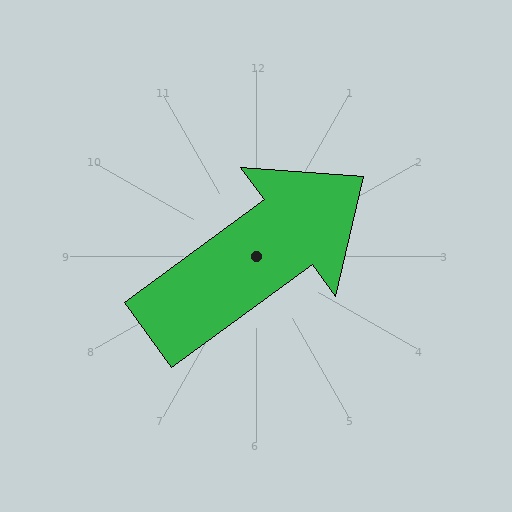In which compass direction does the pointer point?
Northeast.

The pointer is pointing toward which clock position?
Roughly 2 o'clock.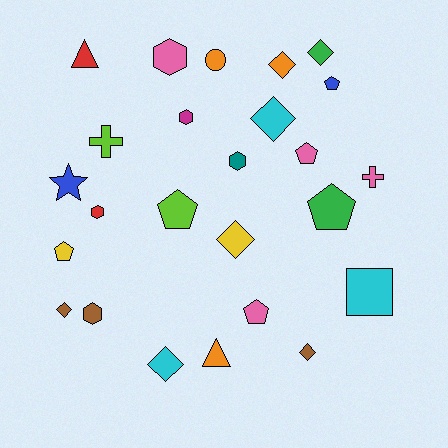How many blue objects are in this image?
There are 2 blue objects.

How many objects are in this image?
There are 25 objects.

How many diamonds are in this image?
There are 7 diamonds.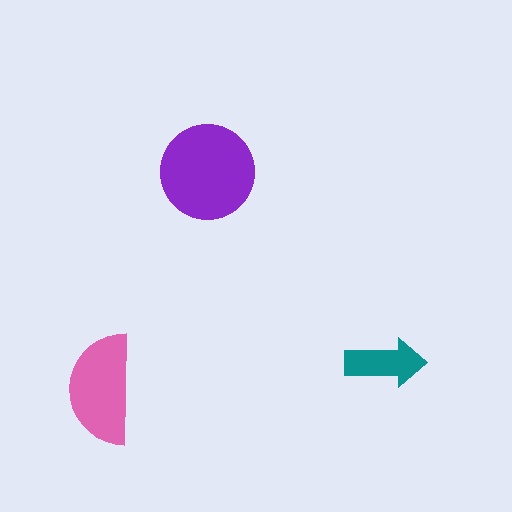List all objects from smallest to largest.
The teal arrow, the pink semicircle, the purple circle.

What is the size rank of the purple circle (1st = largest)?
1st.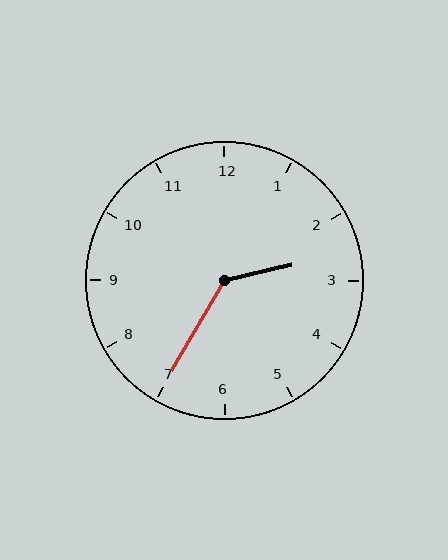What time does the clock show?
2:35.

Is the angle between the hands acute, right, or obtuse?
It is obtuse.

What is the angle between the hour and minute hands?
Approximately 132 degrees.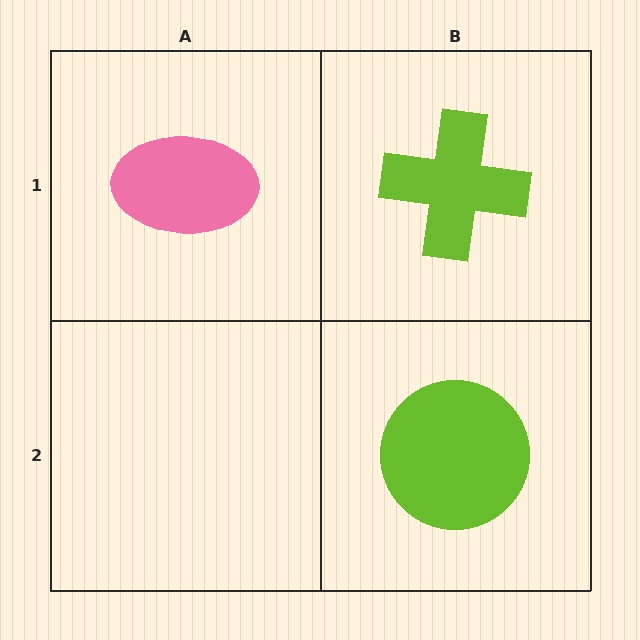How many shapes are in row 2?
1 shape.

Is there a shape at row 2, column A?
No, that cell is empty.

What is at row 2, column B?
A lime circle.